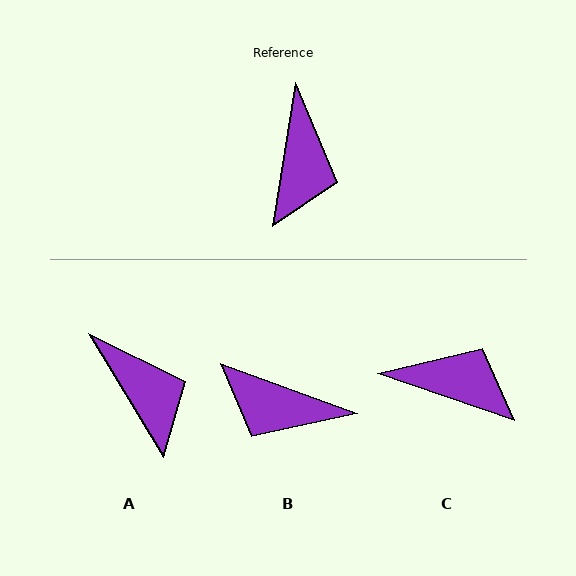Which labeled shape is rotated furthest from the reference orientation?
B, about 101 degrees away.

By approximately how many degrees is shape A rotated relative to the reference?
Approximately 40 degrees counter-clockwise.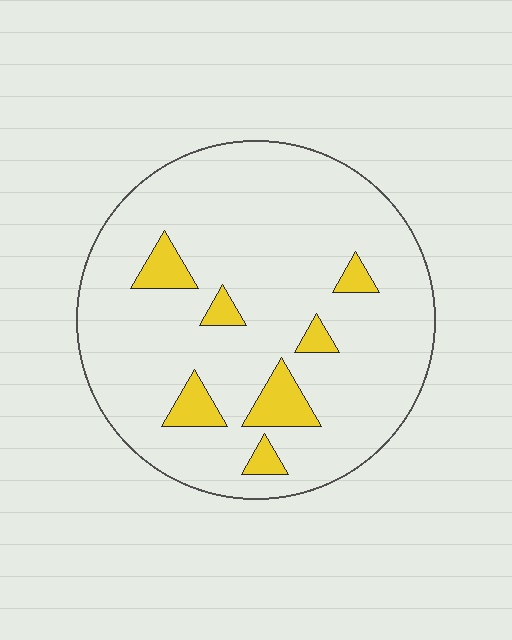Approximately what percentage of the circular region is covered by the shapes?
Approximately 10%.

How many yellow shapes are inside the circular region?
7.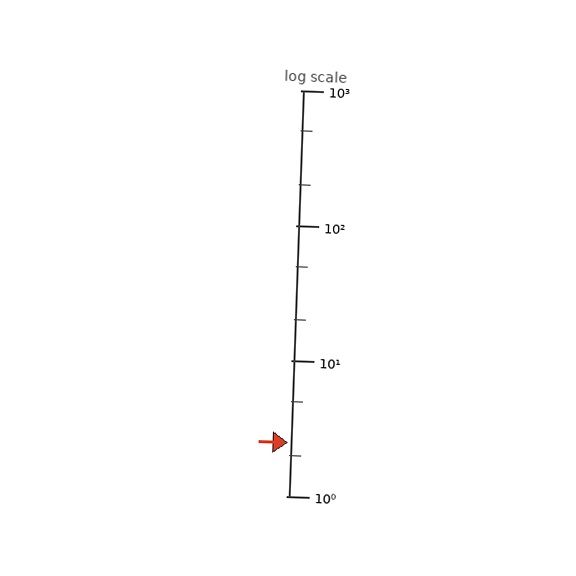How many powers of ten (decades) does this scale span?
The scale spans 3 decades, from 1 to 1000.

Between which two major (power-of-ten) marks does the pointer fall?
The pointer is between 1 and 10.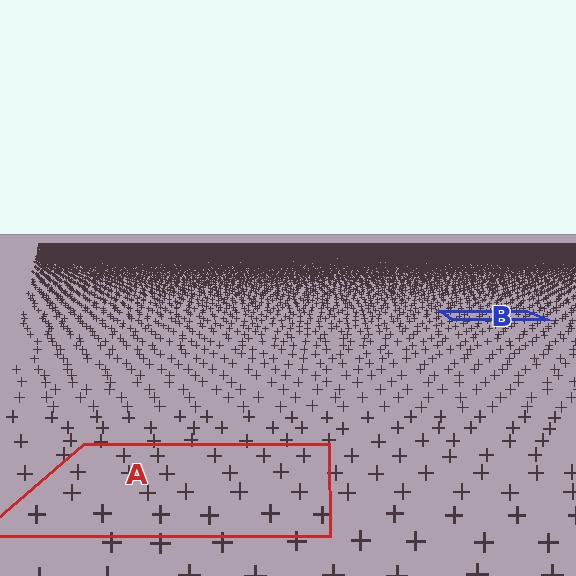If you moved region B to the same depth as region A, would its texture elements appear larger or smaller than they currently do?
They would appear larger. At a closer depth, the same texture elements are projected at a bigger on-screen size.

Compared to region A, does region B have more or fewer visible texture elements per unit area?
Region B has more texture elements per unit area — they are packed more densely because it is farther away.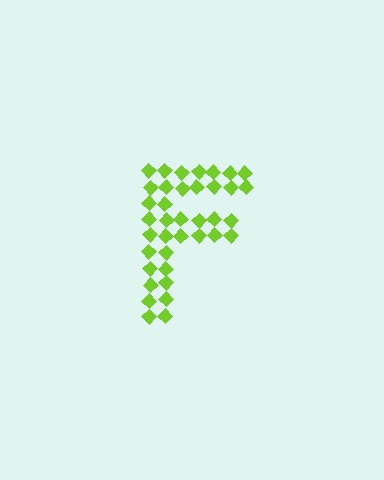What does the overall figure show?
The overall figure shows the letter F.